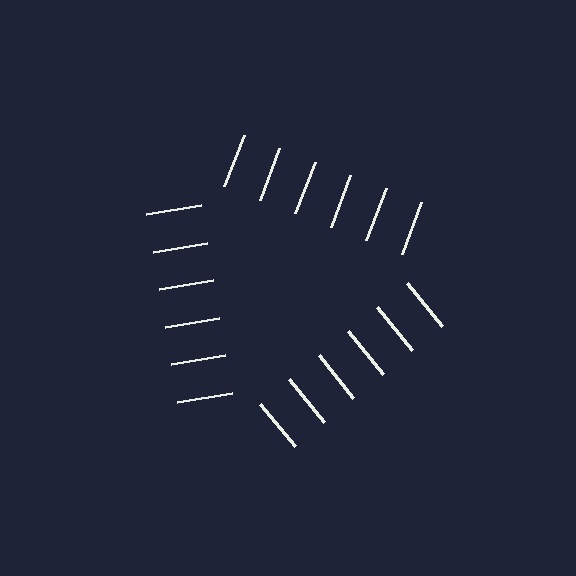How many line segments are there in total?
18 — 6 along each of the 3 edges.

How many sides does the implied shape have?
3 sides — the line-ends trace a triangle.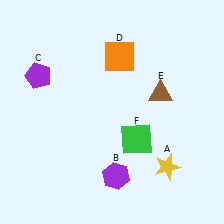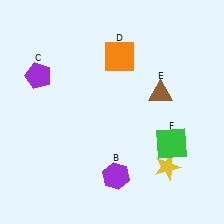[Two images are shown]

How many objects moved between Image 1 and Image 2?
1 object moved between the two images.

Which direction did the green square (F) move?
The green square (F) moved right.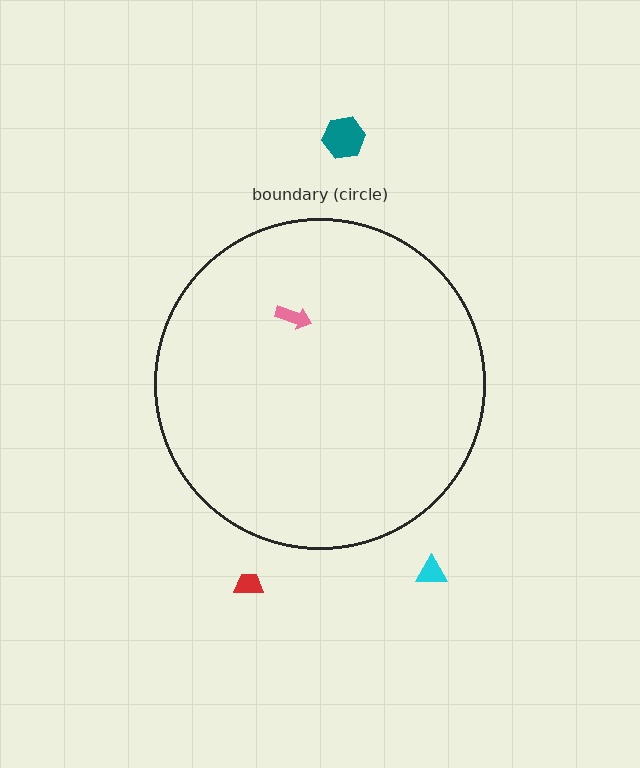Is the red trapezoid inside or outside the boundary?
Outside.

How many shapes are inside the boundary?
1 inside, 3 outside.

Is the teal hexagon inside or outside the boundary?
Outside.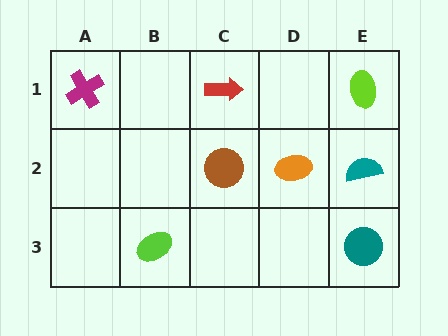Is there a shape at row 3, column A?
No, that cell is empty.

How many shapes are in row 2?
3 shapes.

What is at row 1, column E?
A lime ellipse.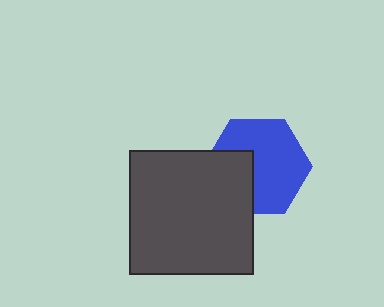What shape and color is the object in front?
The object in front is a dark gray square.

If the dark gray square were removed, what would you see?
You would see the complete blue hexagon.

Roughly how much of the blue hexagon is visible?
Most of it is visible (roughly 67%).